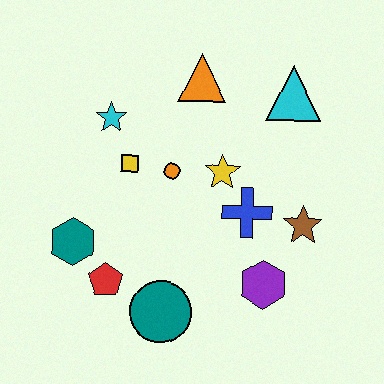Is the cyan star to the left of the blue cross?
Yes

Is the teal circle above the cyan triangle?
No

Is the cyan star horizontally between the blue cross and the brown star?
No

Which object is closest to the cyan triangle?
The orange triangle is closest to the cyan triangle.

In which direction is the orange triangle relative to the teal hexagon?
The orange triangle is above the teal hexagon.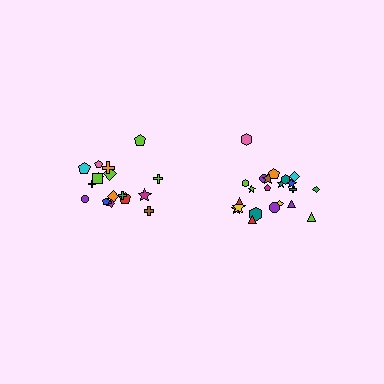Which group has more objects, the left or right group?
The right group.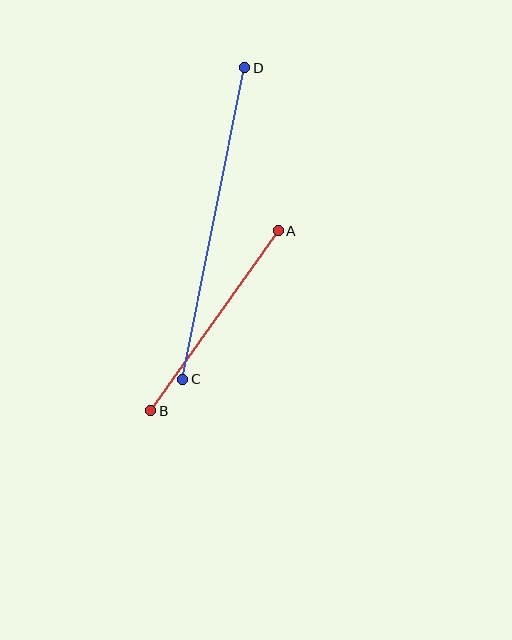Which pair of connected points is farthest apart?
Points C and D are farthest apart.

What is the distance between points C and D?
The distance is approximately 317 pixels.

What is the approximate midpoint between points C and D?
The midpoint is at approximately (214, 224) pixels.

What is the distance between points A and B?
The distance is approximately 221 pixels.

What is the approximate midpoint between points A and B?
The midpoint is at approximately (214, 321) pixels.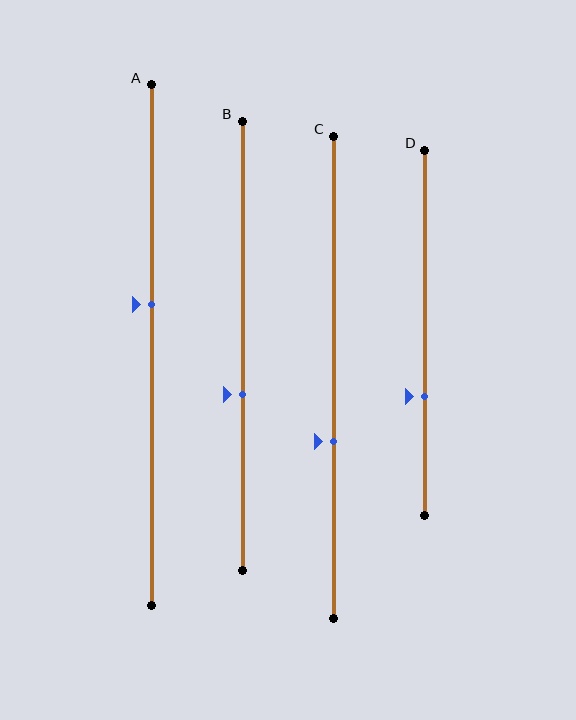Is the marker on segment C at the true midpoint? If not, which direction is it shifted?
No, the marker on segment C is shifted downward by about 13% of the segment length.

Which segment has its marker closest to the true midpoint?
Segment A has its marker closest to the true midpoint.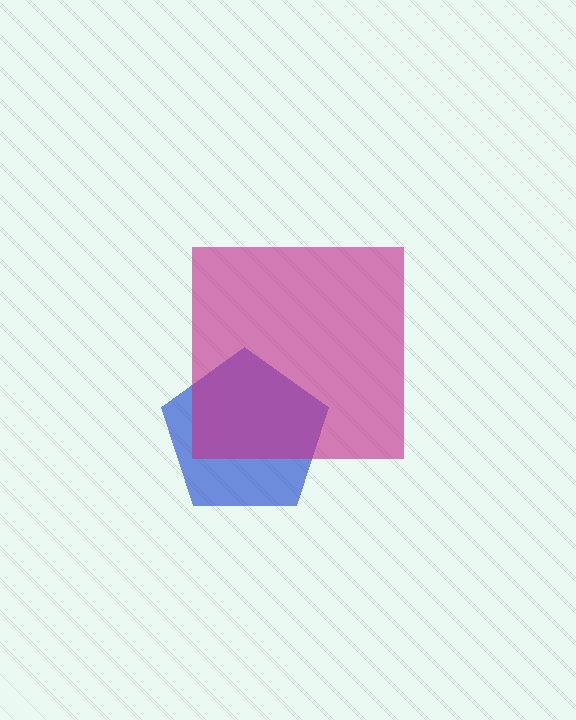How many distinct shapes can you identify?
There are 2 distinct shapes: a blue pentagon, a magenta square.